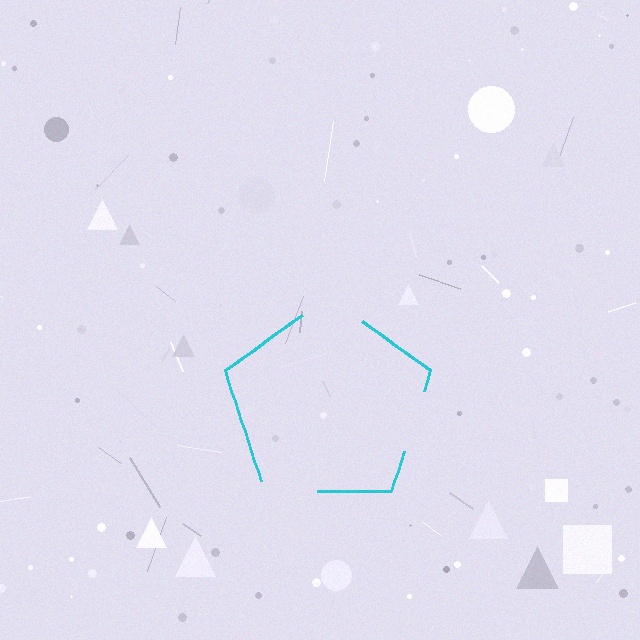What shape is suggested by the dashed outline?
The dashed outline suggests a pentagon.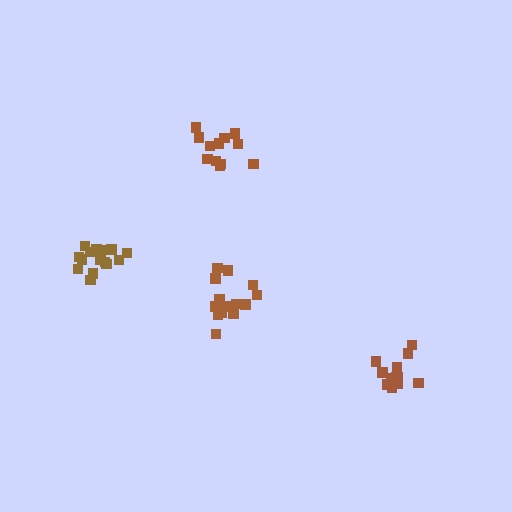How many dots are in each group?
Group 1: 12 dots, Group 2: 14 dots, Group 3: 15 dots, Group 4: 15 dots (56 total).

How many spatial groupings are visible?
There are 4 spatial groupings.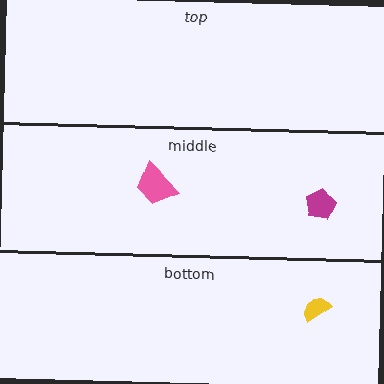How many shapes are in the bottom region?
1.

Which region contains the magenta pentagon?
The middle region.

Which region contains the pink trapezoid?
The middle region.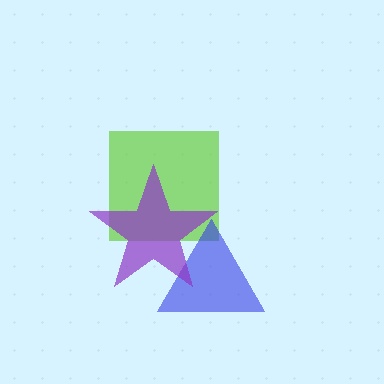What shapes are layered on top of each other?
The layered shapes are: a lime square, a blue triangle, a purple star.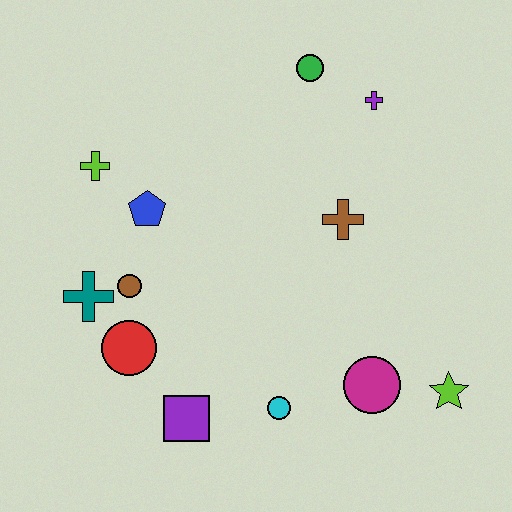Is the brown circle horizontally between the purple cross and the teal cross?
Yes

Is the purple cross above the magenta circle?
Yes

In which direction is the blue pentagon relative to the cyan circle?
The blue pentagon is above the cyan circle.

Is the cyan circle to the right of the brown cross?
No